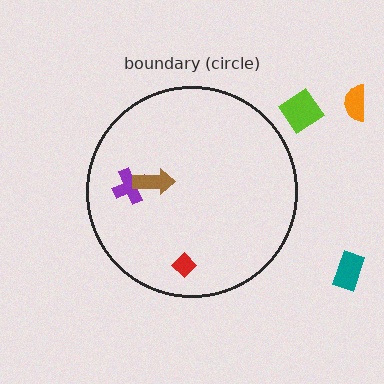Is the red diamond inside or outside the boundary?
Inside.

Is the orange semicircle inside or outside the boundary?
Outside.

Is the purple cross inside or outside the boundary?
Inside.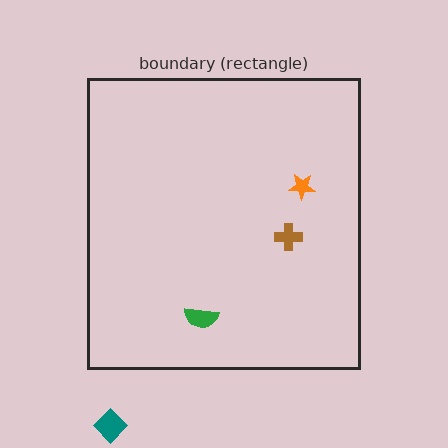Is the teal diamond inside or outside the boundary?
Outside.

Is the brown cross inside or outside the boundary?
Inside.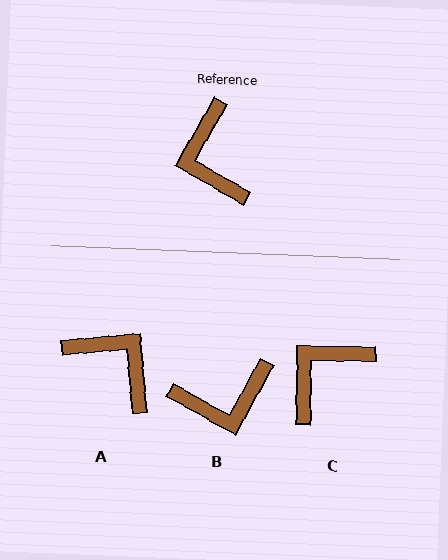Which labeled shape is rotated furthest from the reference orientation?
A, about 145 degrees away.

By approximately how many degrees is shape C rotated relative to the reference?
Approximately 61 degrees clockwise.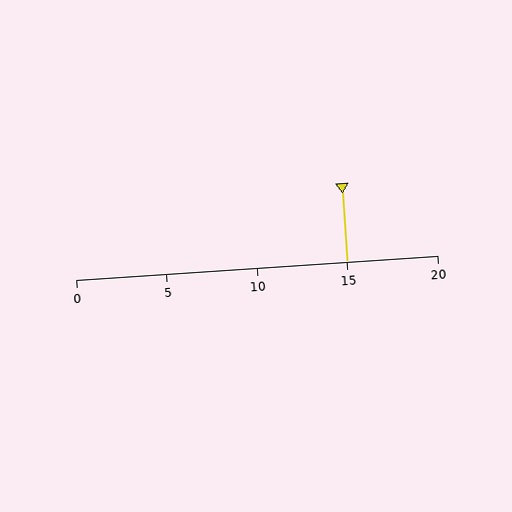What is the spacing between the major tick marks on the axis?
The major ticks are spaced 5 apart.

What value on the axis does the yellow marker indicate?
The marker indicates approximately 15.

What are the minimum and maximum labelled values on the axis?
The axis runs from 0 to 20.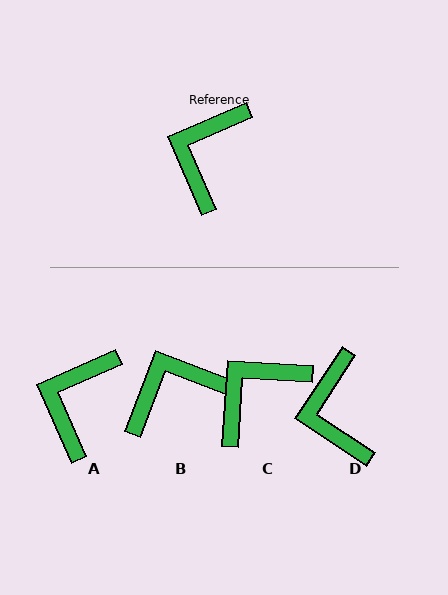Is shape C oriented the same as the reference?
No, it is off by about 27 degrees.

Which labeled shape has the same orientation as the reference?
A.